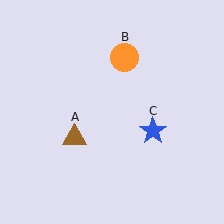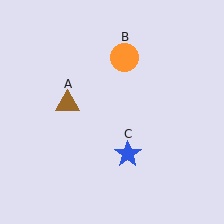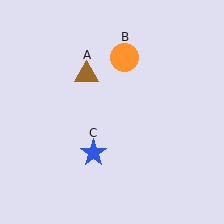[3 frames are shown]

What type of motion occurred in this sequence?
The brown triangle (object A), blue star (object C) rotated clockwise around the center of the scene.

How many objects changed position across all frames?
2 objects changed position: brown triangle (object A), blue star (object C).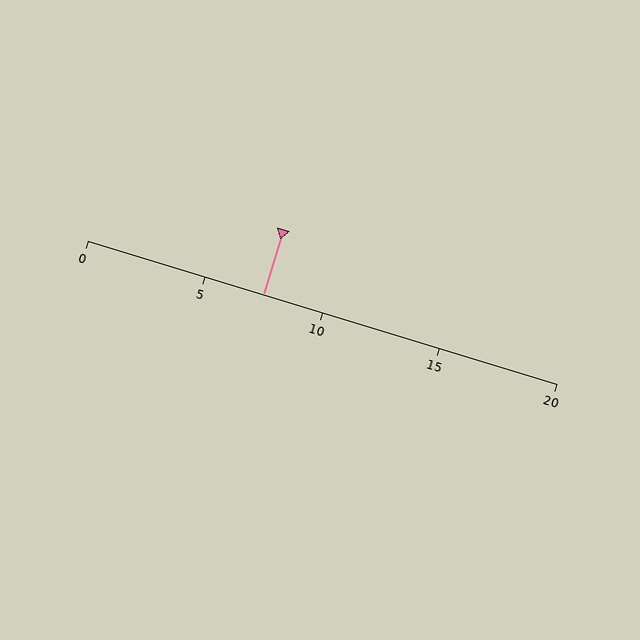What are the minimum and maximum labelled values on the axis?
The axis runs from 0 to 20.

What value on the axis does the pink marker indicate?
The marker indicates approximately 7.5.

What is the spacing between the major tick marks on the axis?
The major ticks are spaced 5 apart.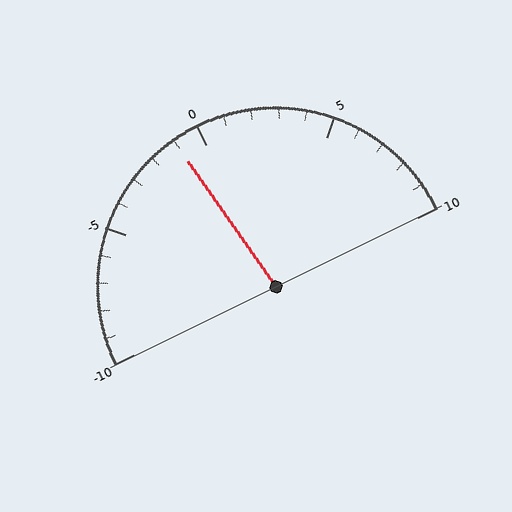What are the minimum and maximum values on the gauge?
The gauge ranges from -10 to 10.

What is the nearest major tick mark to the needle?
The nearest major tick mark is 0.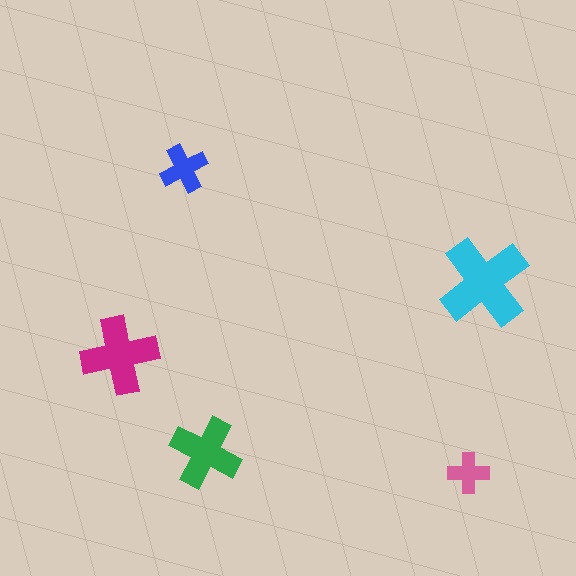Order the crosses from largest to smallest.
the cyan one, the magenta one, the green one, the blue one, the pink one.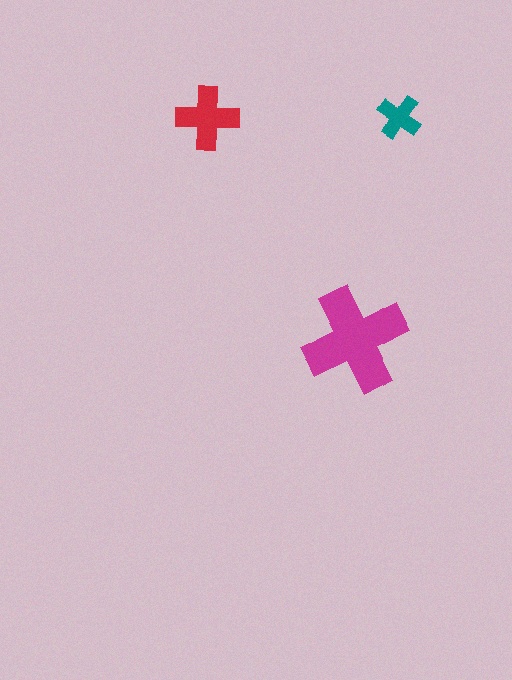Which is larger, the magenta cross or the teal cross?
The magenta one.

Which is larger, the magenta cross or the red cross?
The magenta one.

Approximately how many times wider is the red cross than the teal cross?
About 1.5 times wider.